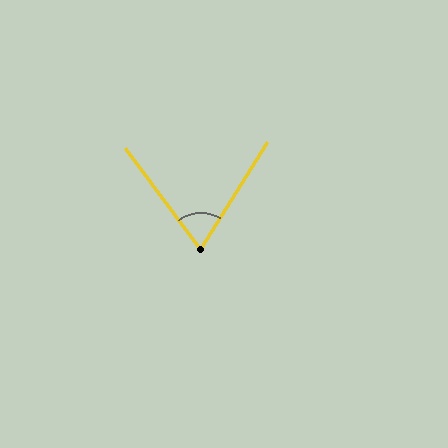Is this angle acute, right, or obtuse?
It is acute.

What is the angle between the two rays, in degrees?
Approximately 69 degrees.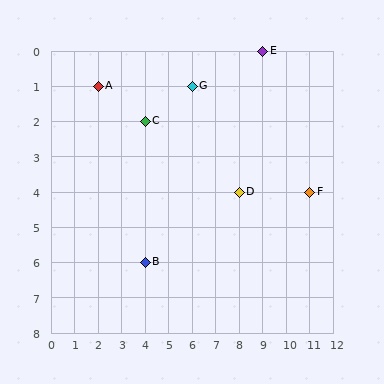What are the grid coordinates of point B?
Point B is at grid coordinates (4, 6).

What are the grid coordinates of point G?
Point G is at grid coordinates (6, 1).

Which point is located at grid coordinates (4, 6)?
Point B is at (4, 6).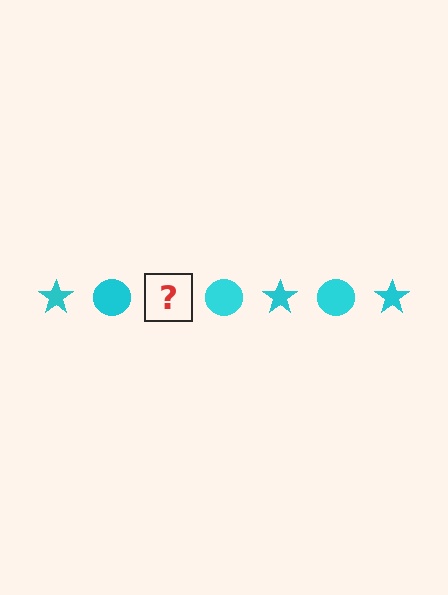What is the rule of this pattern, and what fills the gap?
The rule is that the pattern cycles through star, circle shapes in cyan. The gap should be filled with a cyan star.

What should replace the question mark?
The question mark should be replaced with a cyan star.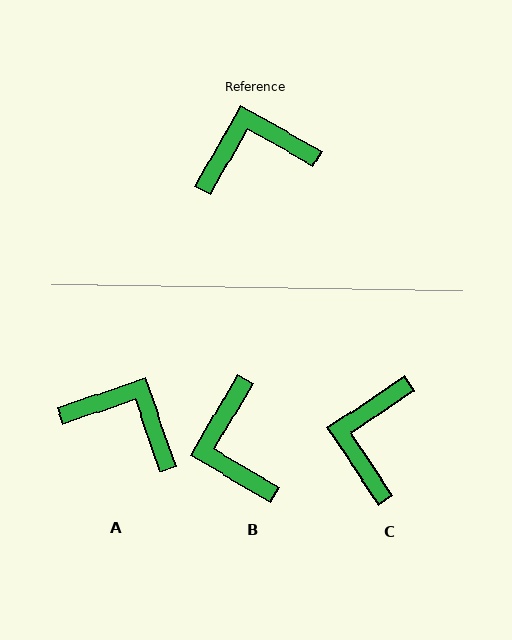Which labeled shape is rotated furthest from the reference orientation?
B, about 89 degrees away.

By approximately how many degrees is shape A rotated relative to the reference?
Approximately 42 degrees clockwise.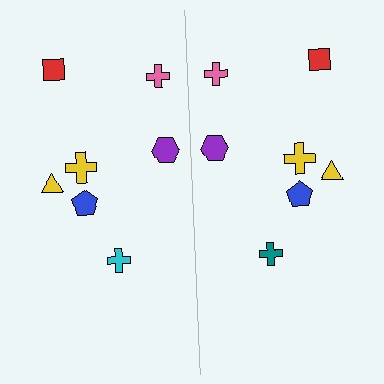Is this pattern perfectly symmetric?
No, the pattern is not perfectly symmetric. The teal cross on the right side breaks the symmetry — its mirror counterpart is cyan.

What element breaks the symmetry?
The teal cross on the right side breaks the symmetry — its mirror counterpart is cyan.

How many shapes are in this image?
There are 14 shapes in this image.